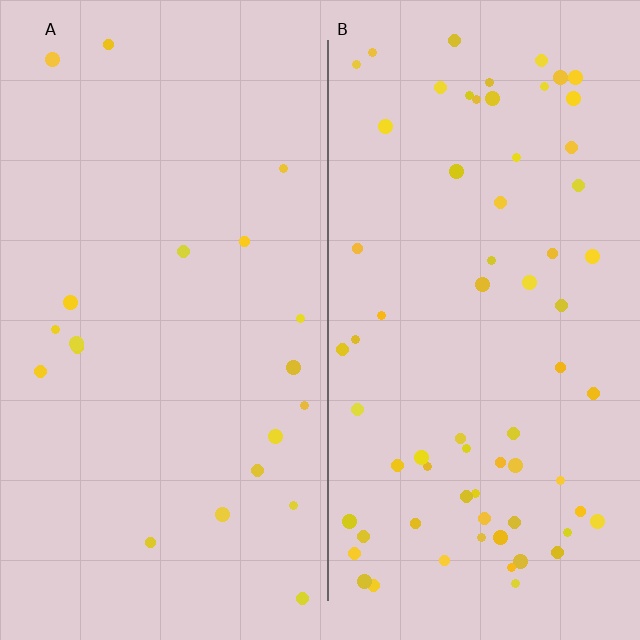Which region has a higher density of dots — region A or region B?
B (the right).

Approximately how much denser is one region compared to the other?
Approximately 3.4× — region B over region A.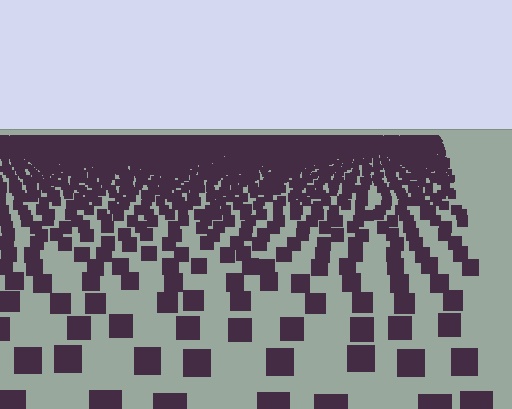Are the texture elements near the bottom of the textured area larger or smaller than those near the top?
Larger. Near the bottom, elements are closer to the viewer and appear at a bigger on-screen size.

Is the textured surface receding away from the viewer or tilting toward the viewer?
The surface is receding away from the viewer. Texture elements get smaller and denser toward the top.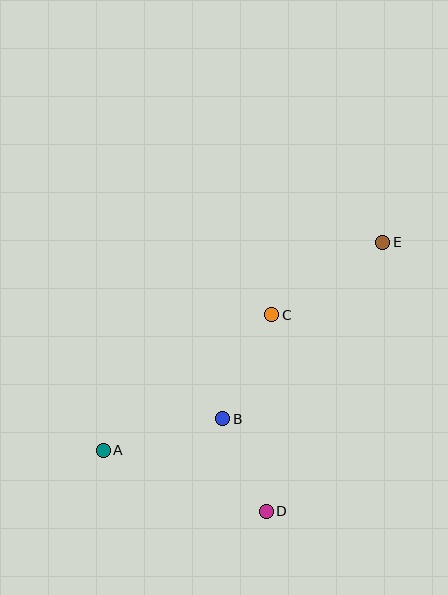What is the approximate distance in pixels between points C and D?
The distance between C and D is approximately 197 pixels.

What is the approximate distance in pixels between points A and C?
The distance between A and C is approximately 216 pixels.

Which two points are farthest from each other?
Points A and E are farthest from each other.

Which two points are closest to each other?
Points B and D are closest to each other.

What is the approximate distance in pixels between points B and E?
The distance between B and E is approximately 238 pixels.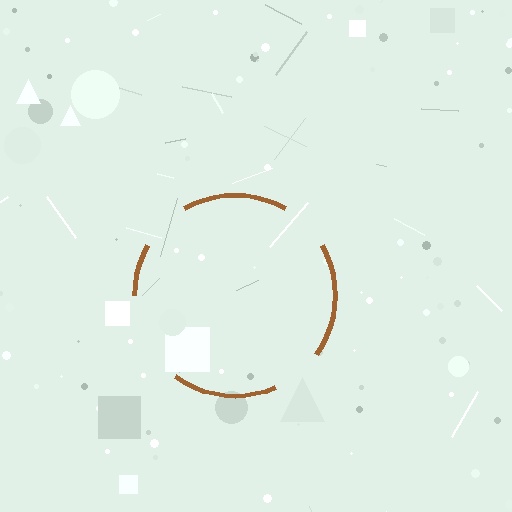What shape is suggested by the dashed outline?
The dashed outline suggests a circle.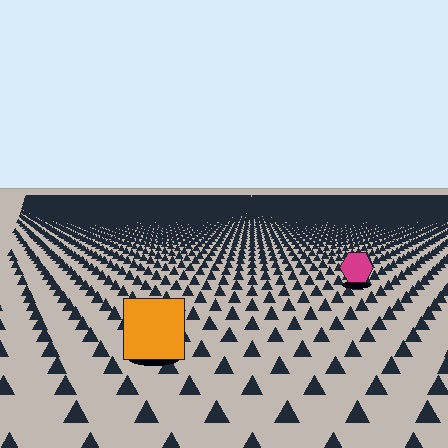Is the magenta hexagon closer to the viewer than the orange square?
No. The orange square is closer — you can tell from the texture gradient: the ground texture is coarser near it.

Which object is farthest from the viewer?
The magenta hexagon is farthest from the viewer. It appears smaller and the ground texture around it is denser.